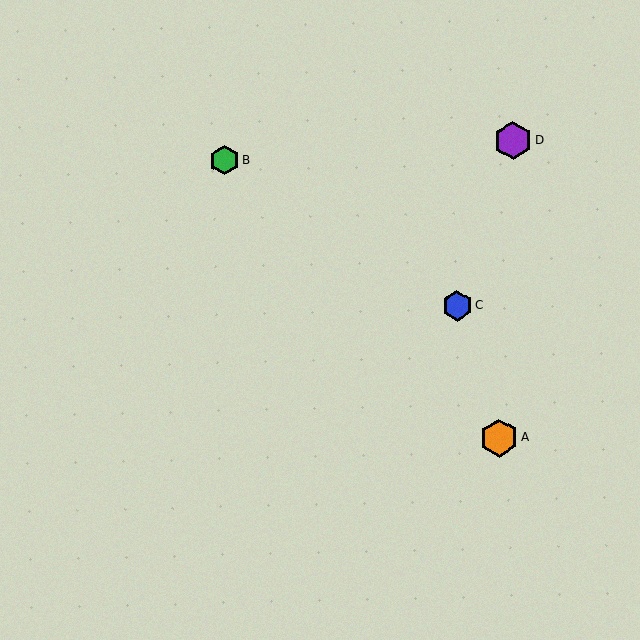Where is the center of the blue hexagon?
The center of the blue hexagon is at (457, 306).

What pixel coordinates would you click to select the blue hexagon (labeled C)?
Click at (457, 306) to select the blue hexagon C.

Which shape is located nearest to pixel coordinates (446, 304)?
The blue hexagon (labeled C) at (457, 306) is nearest to that location.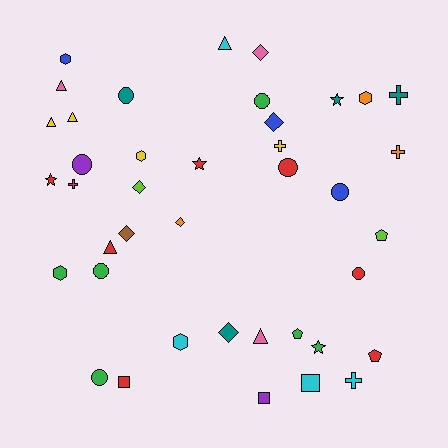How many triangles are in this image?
There are 6 triangles.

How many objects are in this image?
There are 40 objects.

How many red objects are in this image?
There are 7 red objects.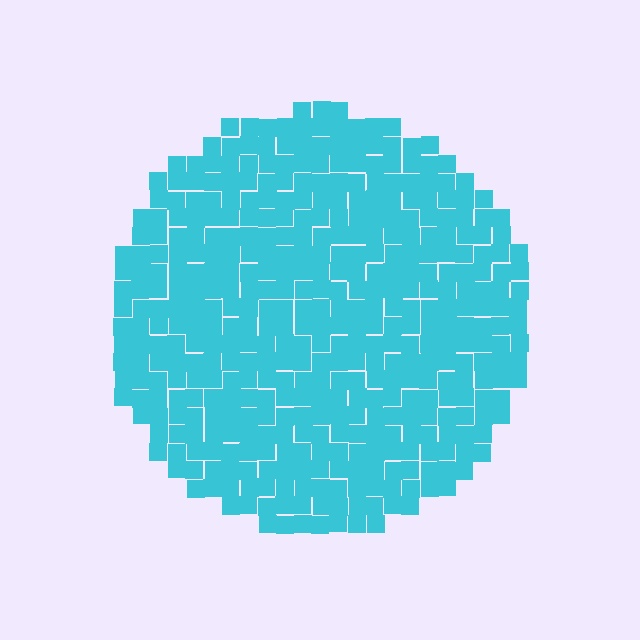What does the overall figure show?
The overall figure shows a circle.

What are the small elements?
The small elements are squares.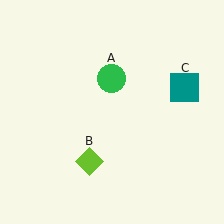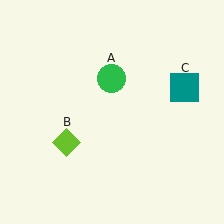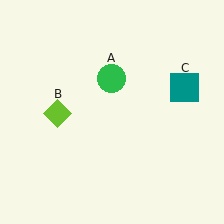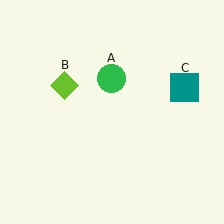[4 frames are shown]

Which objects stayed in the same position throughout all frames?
Green circle (object A) and teal square (object C) remained stationary.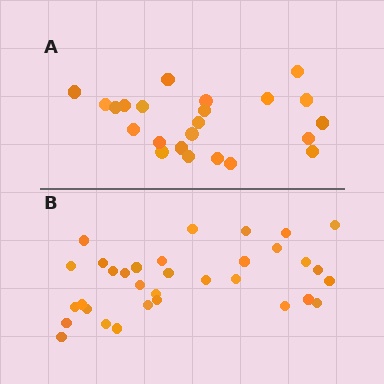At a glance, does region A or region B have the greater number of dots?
Region B (the bottom region) has more dots.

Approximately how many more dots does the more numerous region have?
Region B has roughly 10 or so more dots than region A.